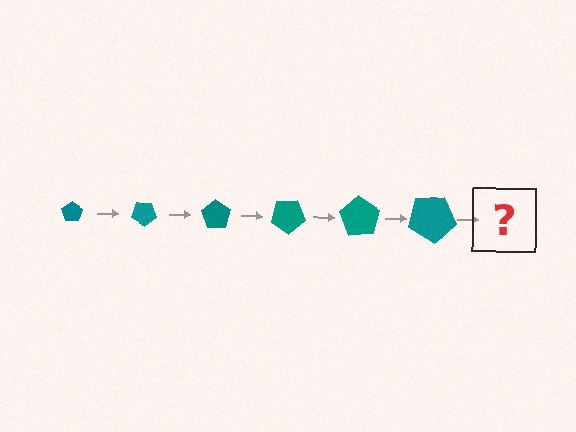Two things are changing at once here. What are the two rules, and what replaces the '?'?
The two rules are that the pentagon grows larger each step and it rotates 35 degrees each step. The '?' should be a pentagon, larger than the previous one and rotated 210 degrees from the start.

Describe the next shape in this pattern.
It should be a pentagon, larger than the previous one and rotated 210 degrees from the start.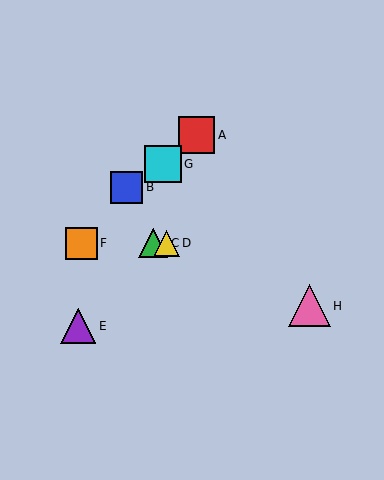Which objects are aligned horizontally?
Objects C, D, F are aligned horizontally.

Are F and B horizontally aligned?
No, F is at y≈243 and B is at y≈187.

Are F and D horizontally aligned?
Yes, both are at y≈243.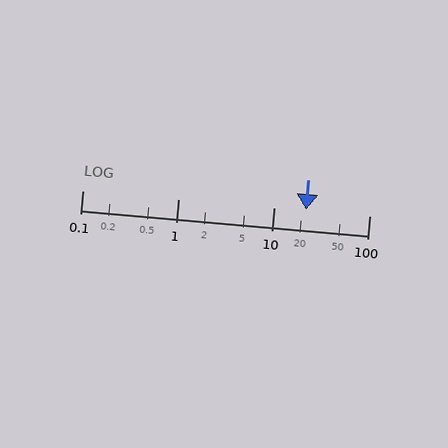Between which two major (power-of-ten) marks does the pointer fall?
The pointer is between 10 and 100.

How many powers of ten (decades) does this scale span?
The scale spans 3 decades, from 0.1 to 100.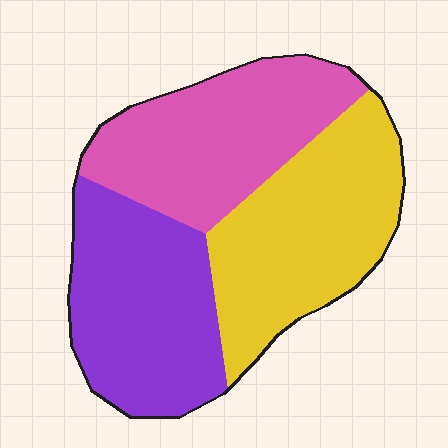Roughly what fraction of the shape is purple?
Purple covers around 35% of the shape.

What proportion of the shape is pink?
Pink takes up between a quarter and a half of the shape.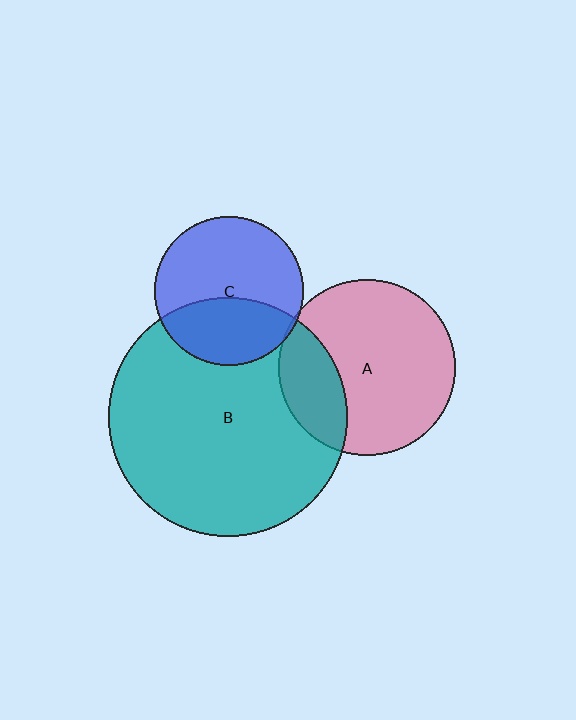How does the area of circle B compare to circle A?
Approximately 1.8 times.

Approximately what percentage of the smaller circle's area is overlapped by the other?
Approximately 40%.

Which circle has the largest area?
Circle B (teal).